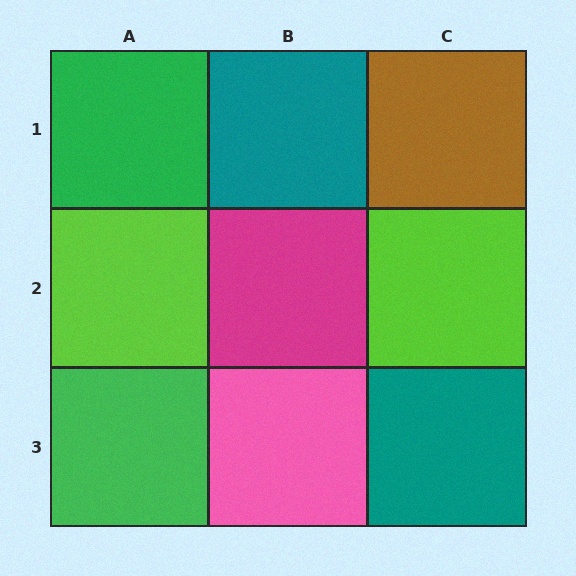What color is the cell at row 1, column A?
Green.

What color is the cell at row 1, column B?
Teal.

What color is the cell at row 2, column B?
Magenta.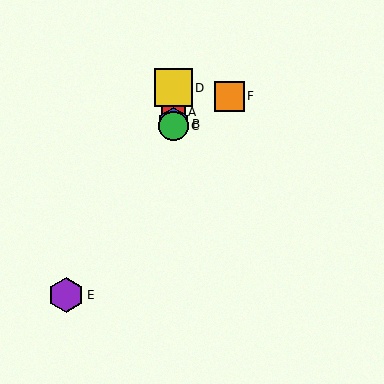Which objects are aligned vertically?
Objects A, B, C, D are aligned vertically.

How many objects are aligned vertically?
4 objects (A, B, C, D) are aligned vertically.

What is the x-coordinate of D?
Object D is at x≈173.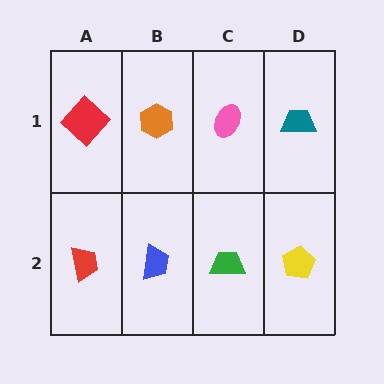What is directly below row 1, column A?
A red trapezoid.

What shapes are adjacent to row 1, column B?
A blue trapezoid (row 2, column B), a red diamond (row 1, column A), a pink ellipse (row 1, column C).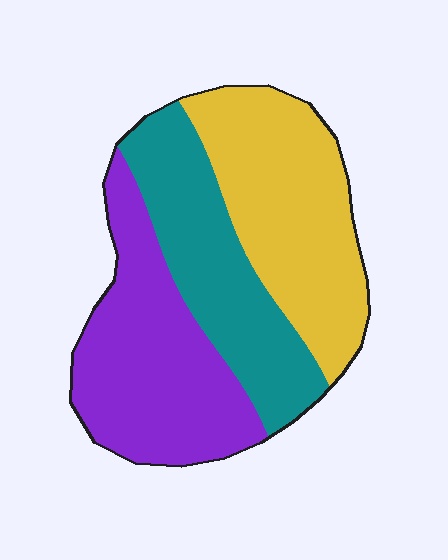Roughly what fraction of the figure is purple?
Purple takes up about one third (1/3) of the figure.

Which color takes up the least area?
Teal, at roughly 30%.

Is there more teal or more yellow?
Yellow.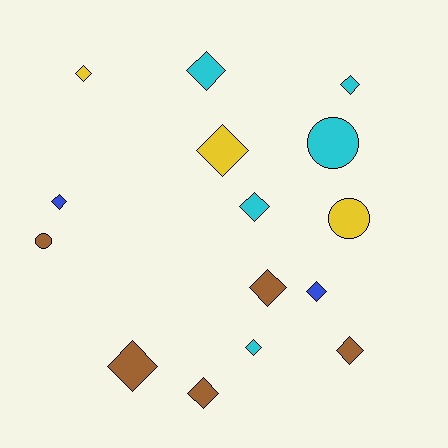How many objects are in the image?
There are 15 objects.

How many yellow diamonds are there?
There are 2 yellow diamonds.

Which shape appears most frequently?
Diamond, with 12 objects.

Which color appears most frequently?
Cyan, with 5 objects.